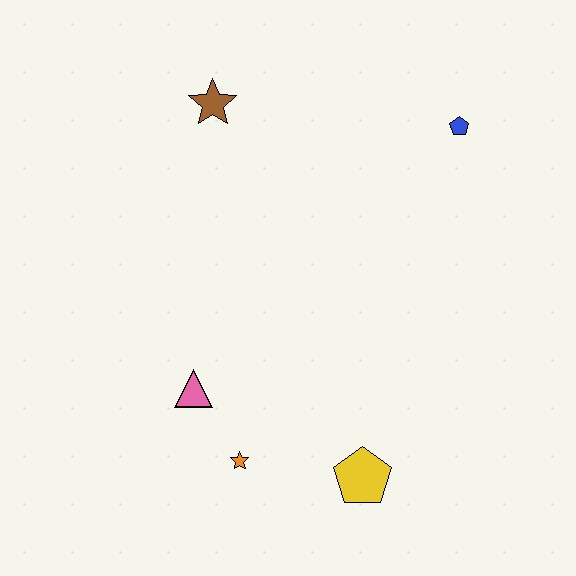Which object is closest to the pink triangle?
The orange star is closest to the pink triangle.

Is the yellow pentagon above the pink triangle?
No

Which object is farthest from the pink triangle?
The blue pentagon is farthest from the pink triangle.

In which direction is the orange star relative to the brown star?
The orange star is below the brown star.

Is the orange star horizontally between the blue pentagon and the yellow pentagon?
No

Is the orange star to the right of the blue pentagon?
No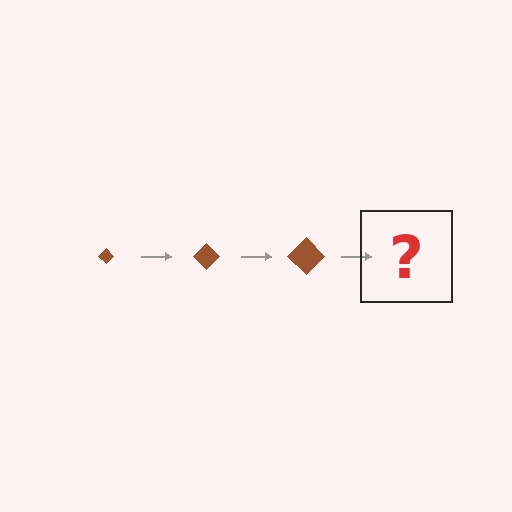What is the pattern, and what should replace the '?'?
The pattern is that the diamond gets progressively larger each step. The '?' should be a brown diamond, larger than the previous one.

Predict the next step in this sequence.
The next step is a brown diamond, larger than the previous one.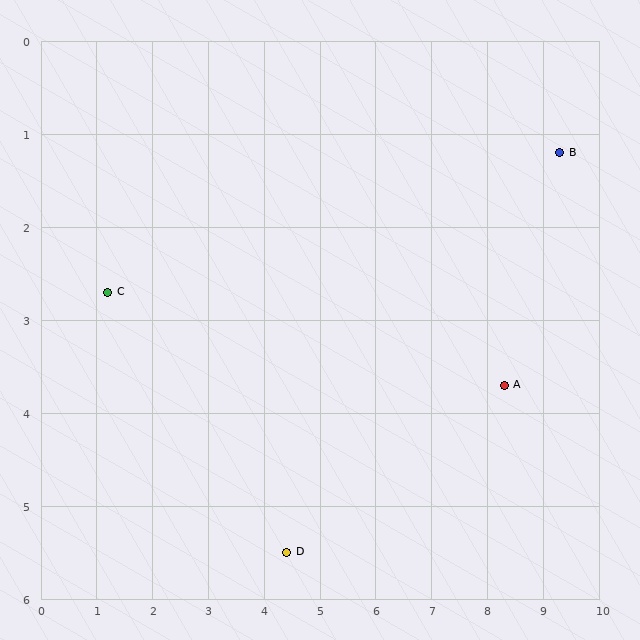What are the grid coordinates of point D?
Point D is at approximately (4.4, 5.5).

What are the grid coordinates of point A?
Point A is at approximately (8.3, 3.7).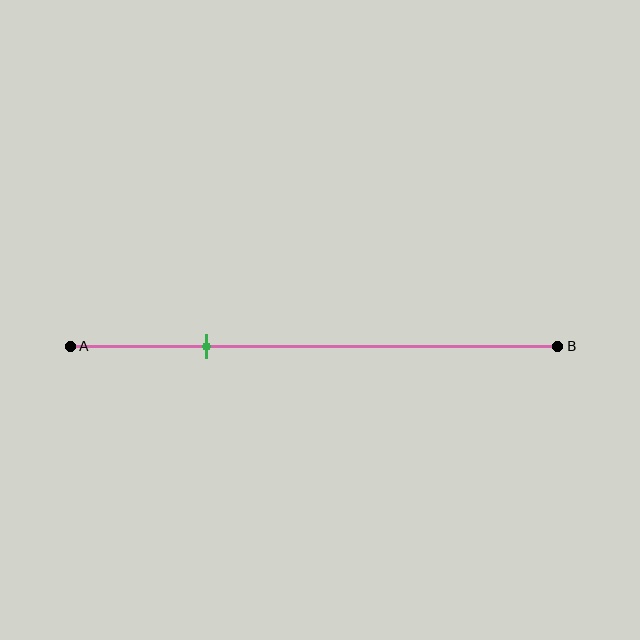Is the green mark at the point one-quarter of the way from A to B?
Yes, the mark is approximately at the one-quarter point.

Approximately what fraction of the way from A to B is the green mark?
The green mark is approximately 30% of the way from A to B.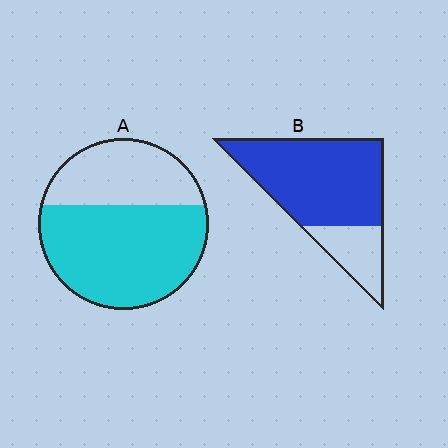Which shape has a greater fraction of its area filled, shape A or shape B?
Shape B.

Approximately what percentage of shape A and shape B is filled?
A is approximately 65% and B is approximately 75%.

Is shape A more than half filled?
Yes.